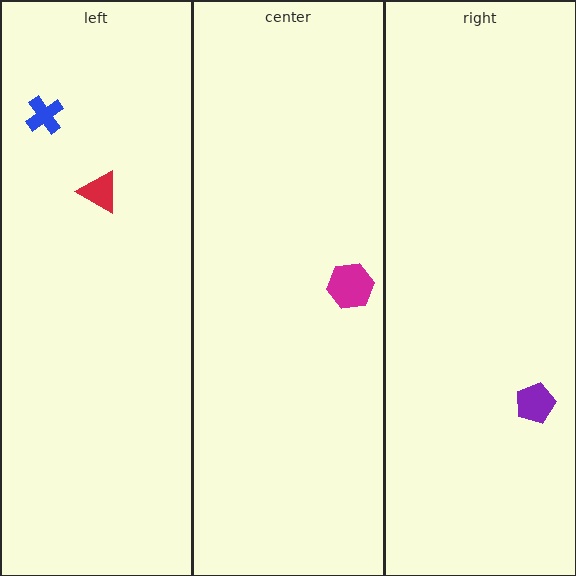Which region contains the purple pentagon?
The right region.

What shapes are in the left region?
The red triangle, the blue cross.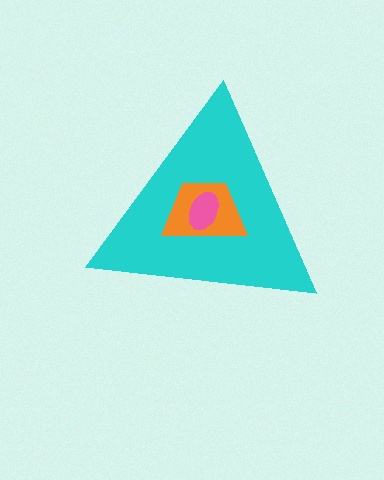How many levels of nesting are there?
3.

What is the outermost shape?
The cyan triangle.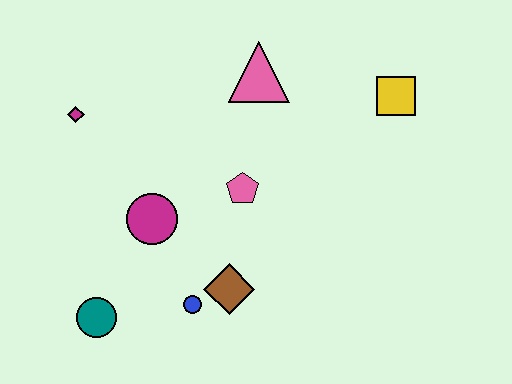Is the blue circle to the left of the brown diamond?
Yes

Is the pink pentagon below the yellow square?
Yes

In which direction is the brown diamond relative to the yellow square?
The brown diamond is below the yellow square.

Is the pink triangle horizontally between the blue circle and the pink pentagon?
No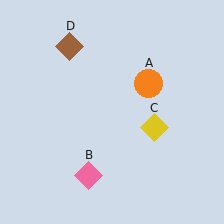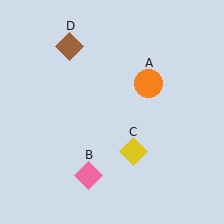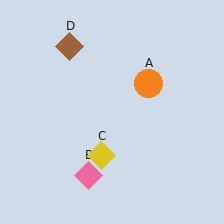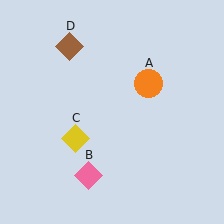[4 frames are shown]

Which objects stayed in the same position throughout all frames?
Orange circle (object A) and pink diamond (object B) and brown diamond (object D) remained stationary.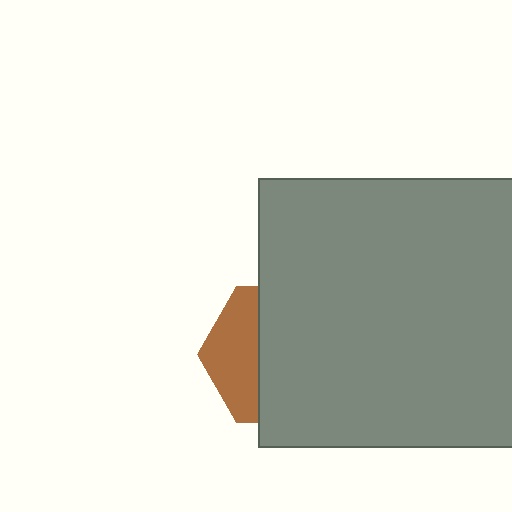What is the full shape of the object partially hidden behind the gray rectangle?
The partially hidden object is a brown hexagon.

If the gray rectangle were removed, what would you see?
You would see the complete brown hexagon.